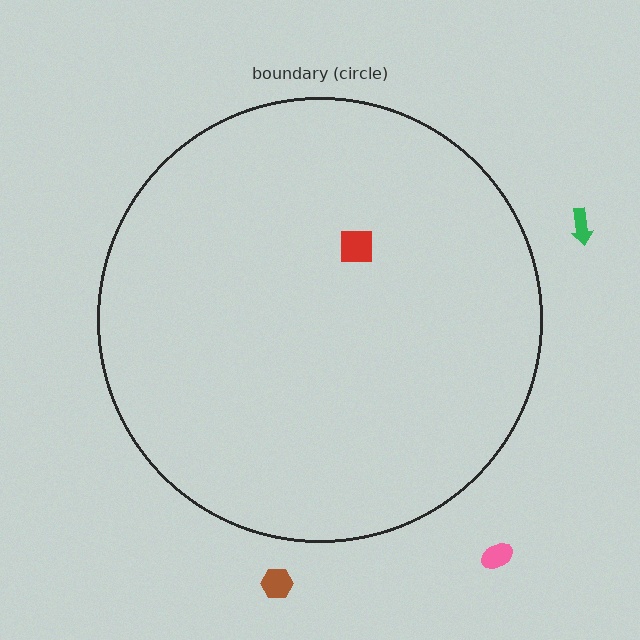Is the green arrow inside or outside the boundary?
Outside.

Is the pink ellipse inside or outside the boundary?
Outside.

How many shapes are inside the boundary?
1 inside, 3 outside.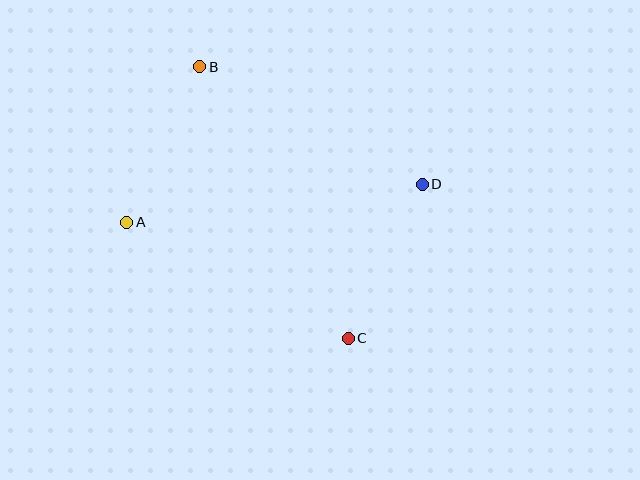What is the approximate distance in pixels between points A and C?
The distance between A and C is approximately 250 pixels.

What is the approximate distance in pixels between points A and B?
The distance between A and B is approximately 172 pixels.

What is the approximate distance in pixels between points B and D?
The distance between B and D is approximately 252 pixels.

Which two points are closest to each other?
Points C and D are closest to each other.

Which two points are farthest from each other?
Points B and C are farthest from each other.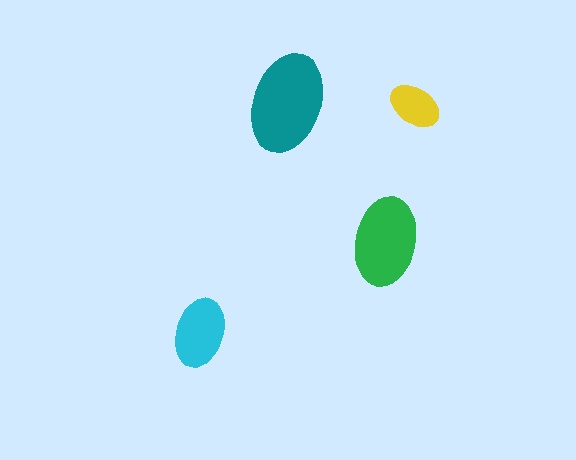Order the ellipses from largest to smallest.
the teal one, the green one, the cyan one, the yellow one.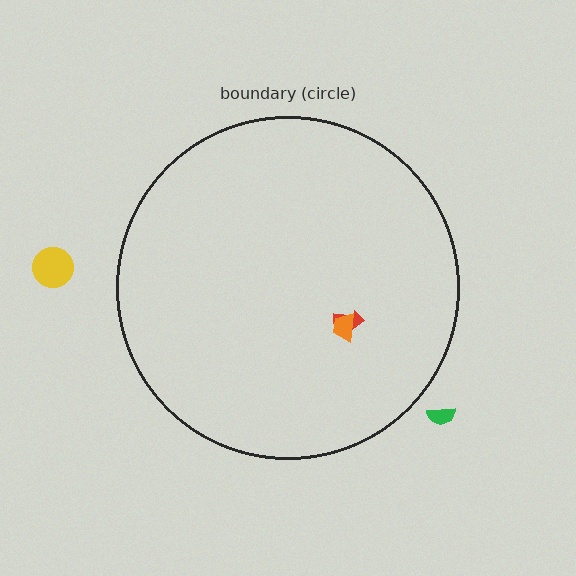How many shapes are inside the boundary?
2 inside, 2 outside.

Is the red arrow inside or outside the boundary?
Inside.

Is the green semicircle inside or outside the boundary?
Outside.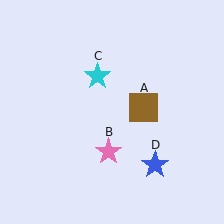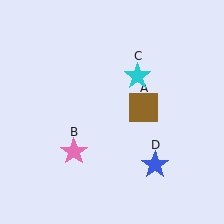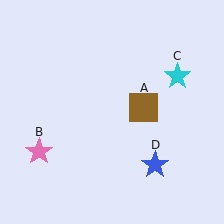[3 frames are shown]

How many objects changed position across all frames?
2 objects changed position: pink star (object B), cyan star (object C).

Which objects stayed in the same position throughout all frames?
Brown square (object A) and blue star (object D) remained stationary.